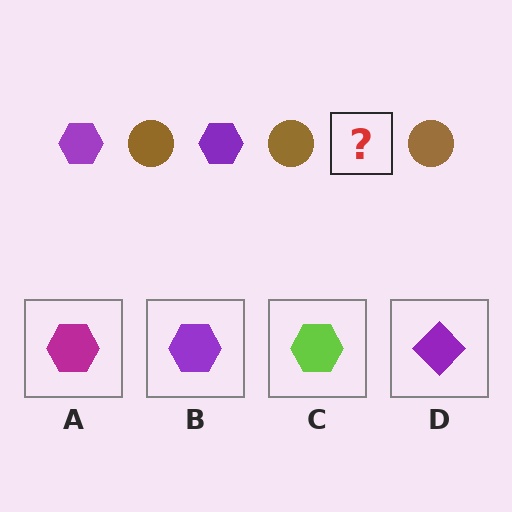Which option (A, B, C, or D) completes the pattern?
B.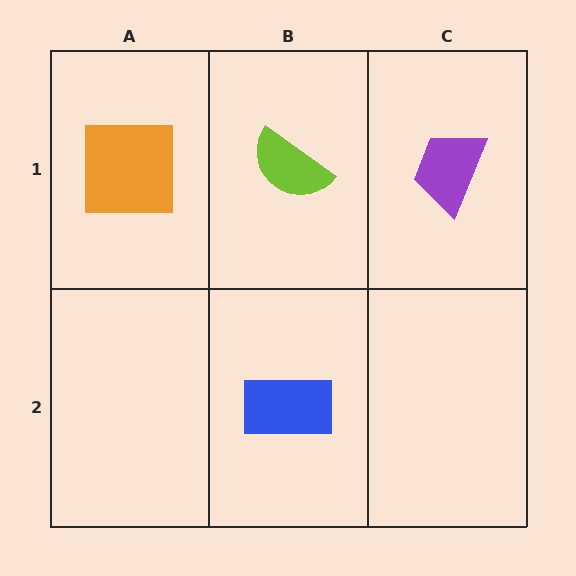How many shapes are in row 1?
3 shapes.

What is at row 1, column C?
A purple trapezoid.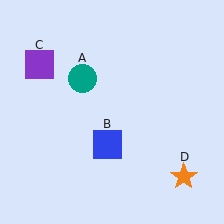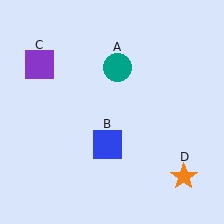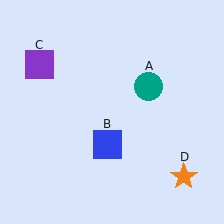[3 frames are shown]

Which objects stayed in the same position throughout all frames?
Blue square (object B) and purple square (object C) and orange star (object D) remained stationary.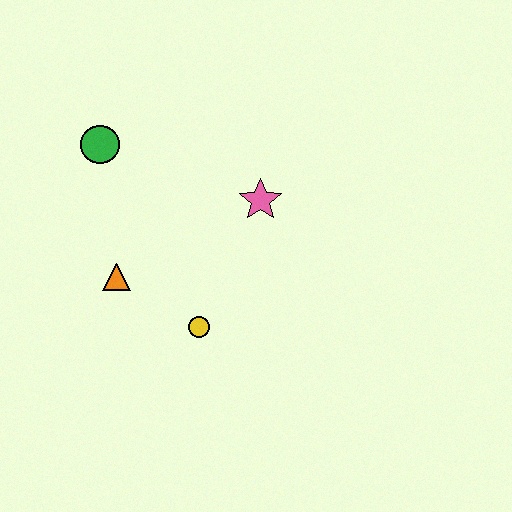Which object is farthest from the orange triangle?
The pink star is farthest from the orange triangle.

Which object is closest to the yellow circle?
The orange triangle is closest to the yellow circle.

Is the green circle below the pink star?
No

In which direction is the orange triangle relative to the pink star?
The orange triangle is to the left of the pink star.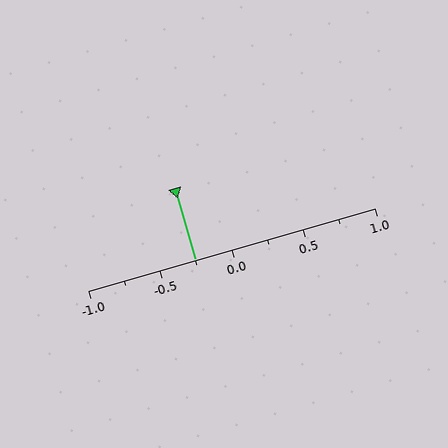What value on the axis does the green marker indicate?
The marker indicates approximately -0.25.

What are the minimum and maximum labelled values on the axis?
The axis runs from -1.0 to 1.0.